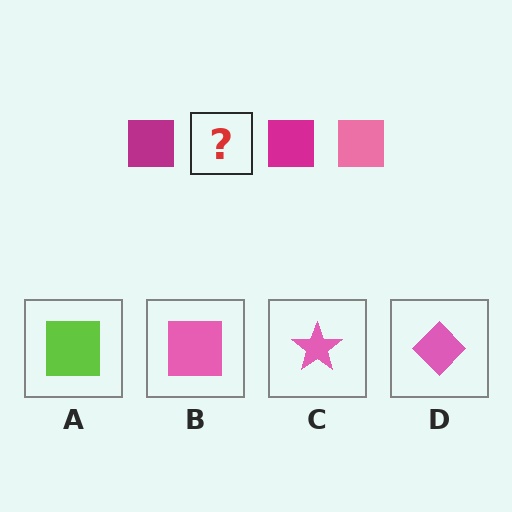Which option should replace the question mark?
Option B.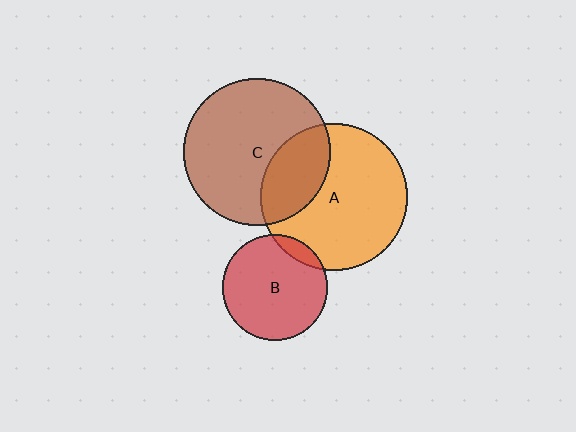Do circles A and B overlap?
Yes.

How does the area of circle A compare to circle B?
Approximately 1.9 times.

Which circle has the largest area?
Circle A (orange).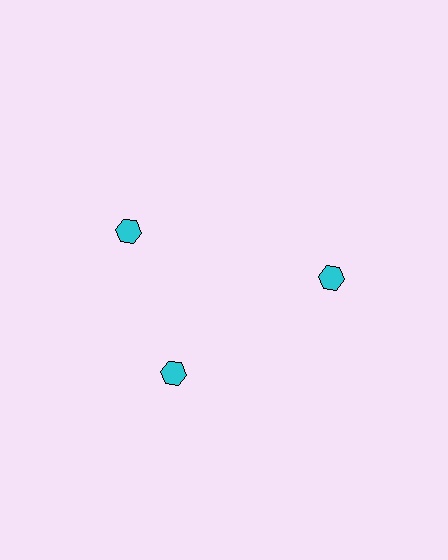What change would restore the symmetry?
The symmetry would be restored by rotating it back into even spacing with its neighbors so that all 3 hexagons sit at equal angles and equal distance from the center.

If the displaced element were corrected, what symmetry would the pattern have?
It would have 3-fold rotational symmetry — the pattern would map onto itself every 120 degrees.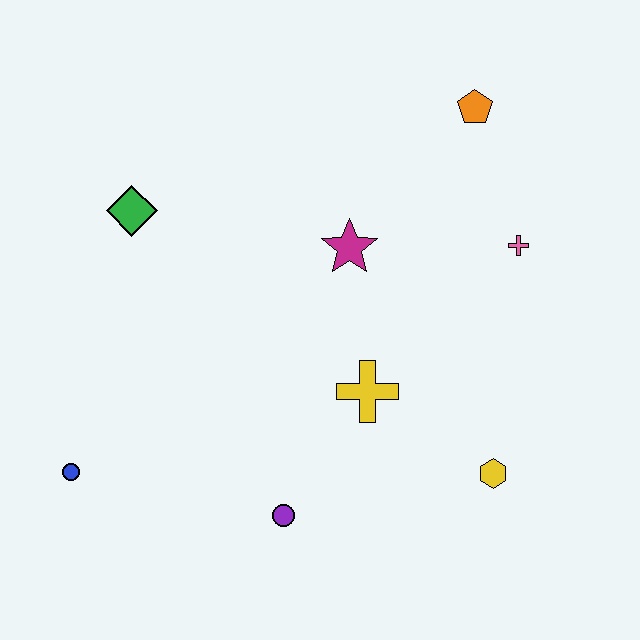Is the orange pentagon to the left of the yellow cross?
No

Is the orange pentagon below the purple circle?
No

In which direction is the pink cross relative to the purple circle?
The pink cross is above the purple circle.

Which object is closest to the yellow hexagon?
The yellow cross is closest to the yellow hexagon.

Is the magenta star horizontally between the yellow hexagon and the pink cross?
No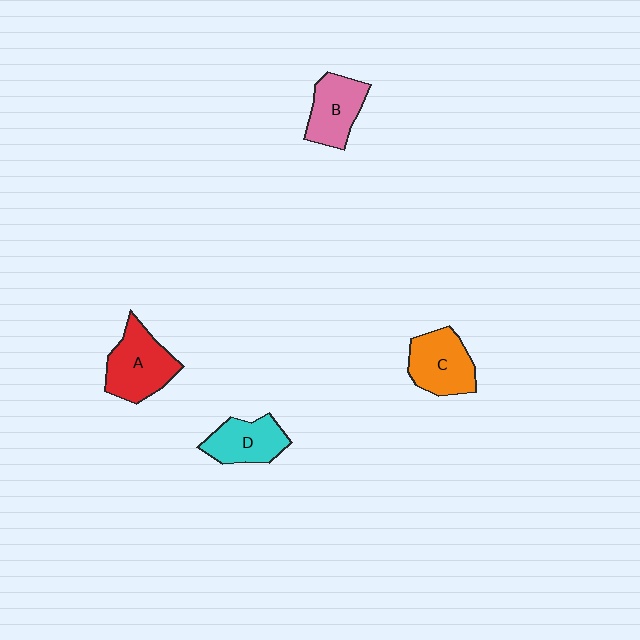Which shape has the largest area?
Shape A (red).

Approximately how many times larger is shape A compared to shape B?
Approximately 1.2 times.